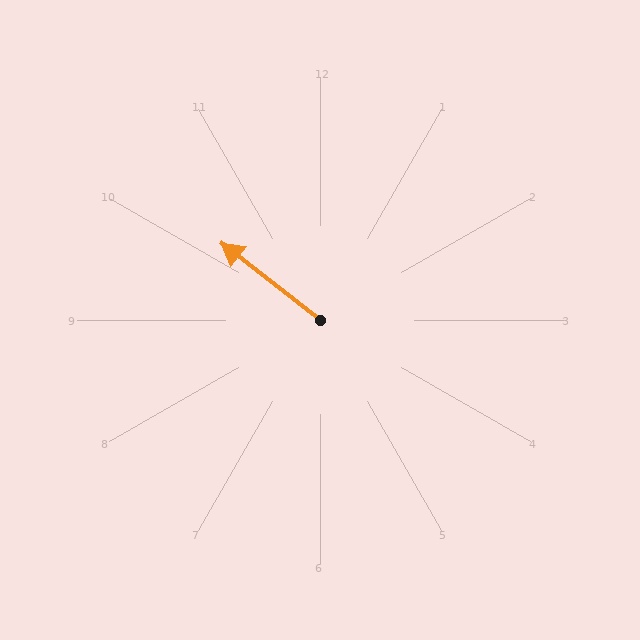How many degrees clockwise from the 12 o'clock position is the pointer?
Approximately 308 degrees.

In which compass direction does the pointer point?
Northwest.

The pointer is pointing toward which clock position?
Roughly 10 o'clock.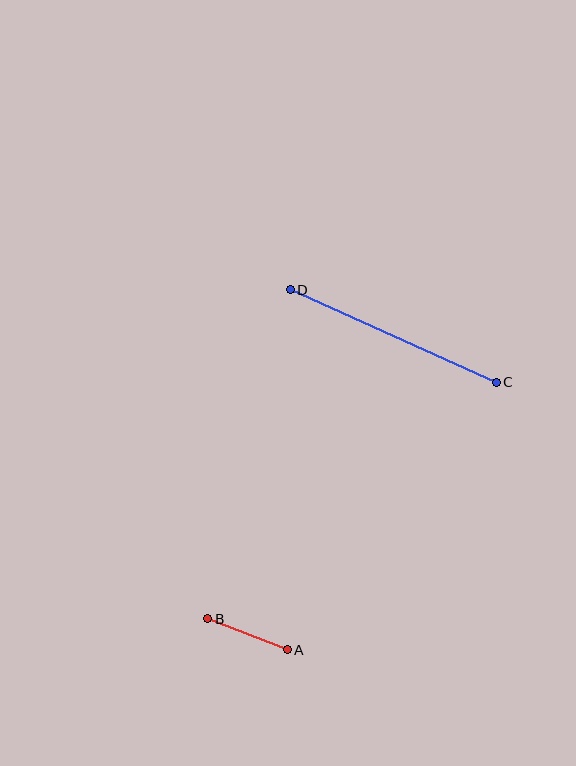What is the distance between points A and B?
The distance is approximately 85 pixels.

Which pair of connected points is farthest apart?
Points C and D are farthest apart.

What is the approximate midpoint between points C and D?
The midpoint is at approximately (393, 336) pixels.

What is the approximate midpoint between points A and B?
The midpoint is at approximately (248, 634) pixels.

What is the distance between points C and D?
The distance is approximately 226 pixels.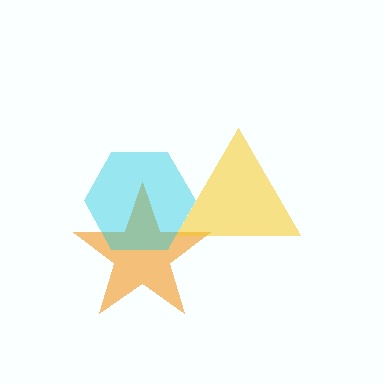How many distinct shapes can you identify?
There are 3 distinct shapes: an orange star, a cyan hexagon, a yellow triangle.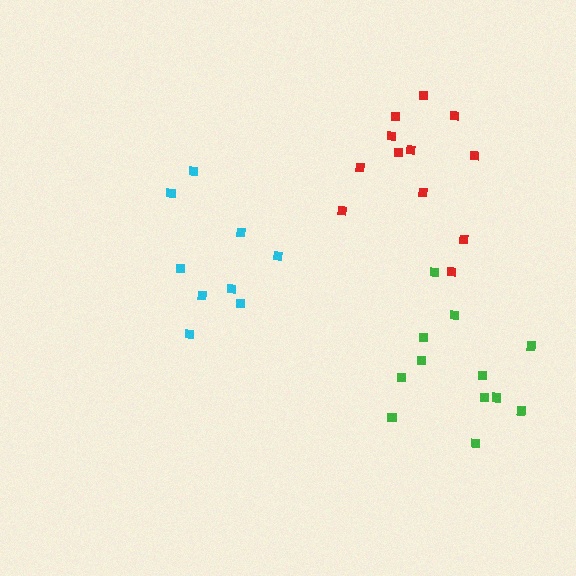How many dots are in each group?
Group 1: 12 dots, Group 2: 9 dots, Group 3: 12 dots (33 total).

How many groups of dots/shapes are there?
There are 3 groups.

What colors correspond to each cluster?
The clusters are colored: red, cyan, green.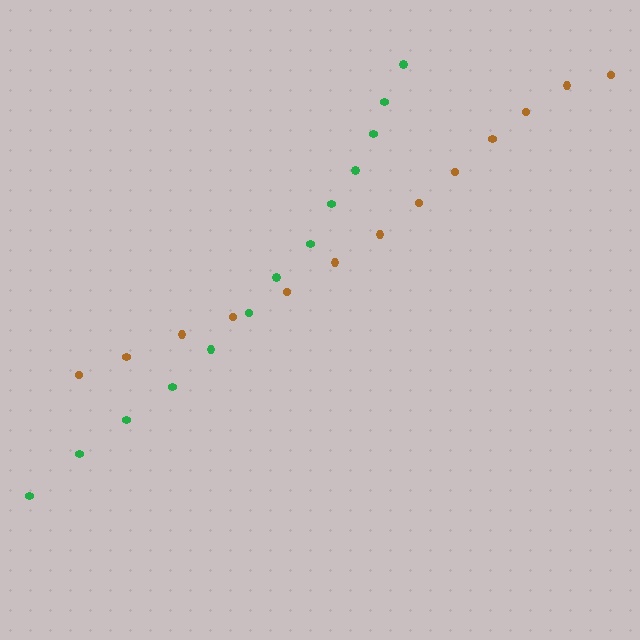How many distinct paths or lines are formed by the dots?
There are 2 distinct paths.